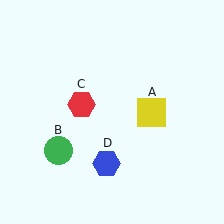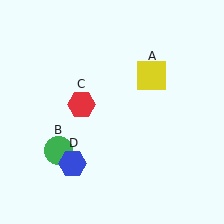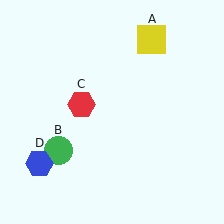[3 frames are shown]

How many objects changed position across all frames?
2 objects changed position: yellow square (object A), blue hexagon (object D).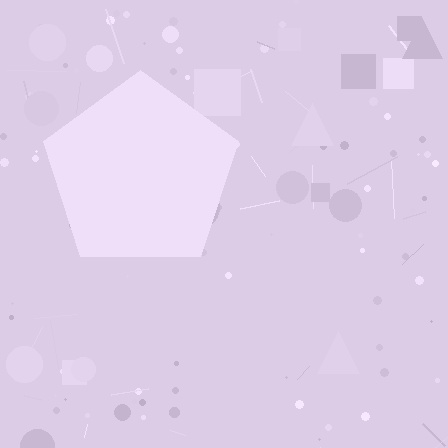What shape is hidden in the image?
A pentagon is hidden in the image.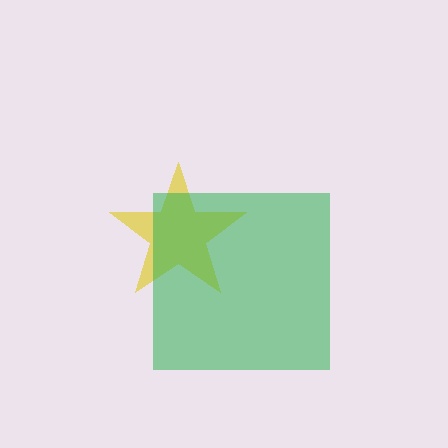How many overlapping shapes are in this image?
There are 2 overlapping shapes in the image.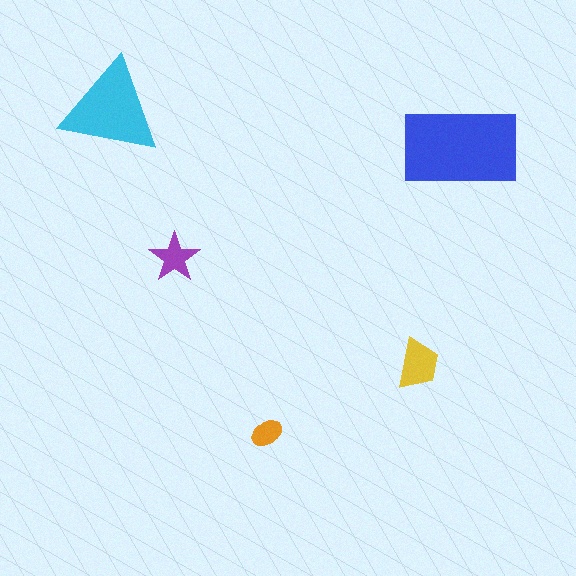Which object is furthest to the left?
The cyan triangle is leftmost.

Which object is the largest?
The blue rectangle.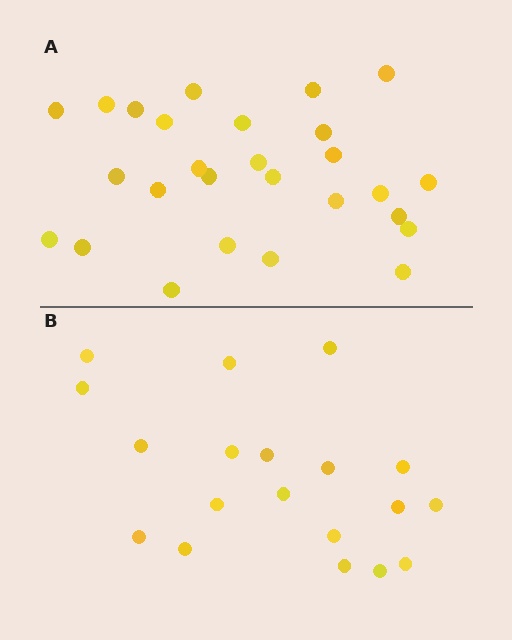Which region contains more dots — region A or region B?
Region A (the top region) has more dots.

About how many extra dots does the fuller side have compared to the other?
Region A has roughly 8 or so more dots than region B.